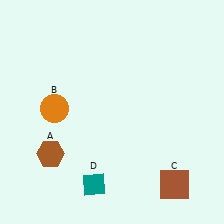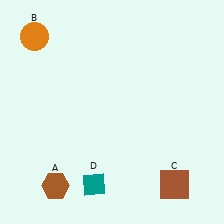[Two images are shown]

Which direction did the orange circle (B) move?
The orange circle (B) moved up.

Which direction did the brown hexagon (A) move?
The brown hexagon (A) moved down.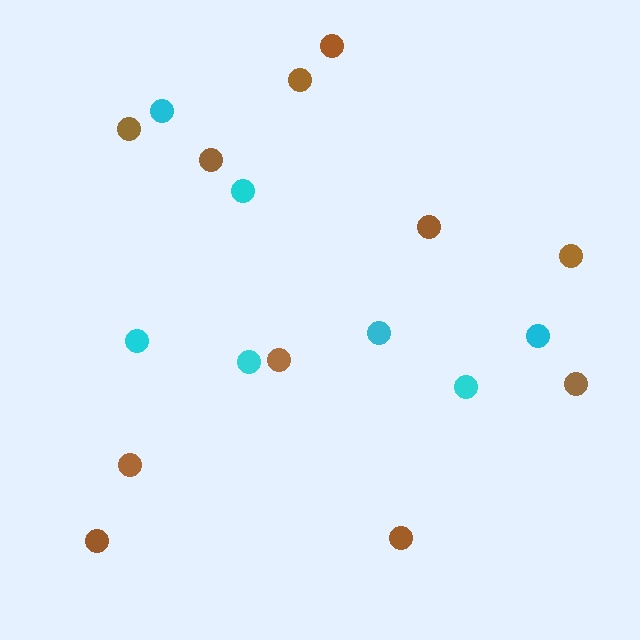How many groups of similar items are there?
There are 2 groups: one group of brown circles (11) and one group of cyan circles (7).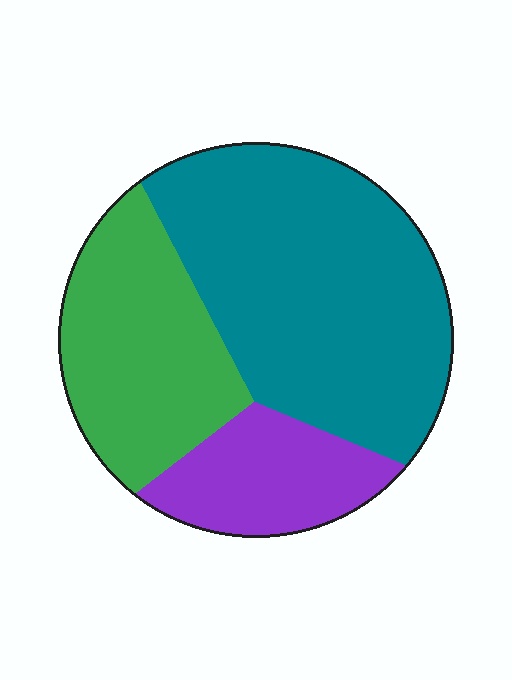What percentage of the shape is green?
Green covers 29% of the shape.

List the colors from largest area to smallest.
From largest to smallest: teal, green, purple.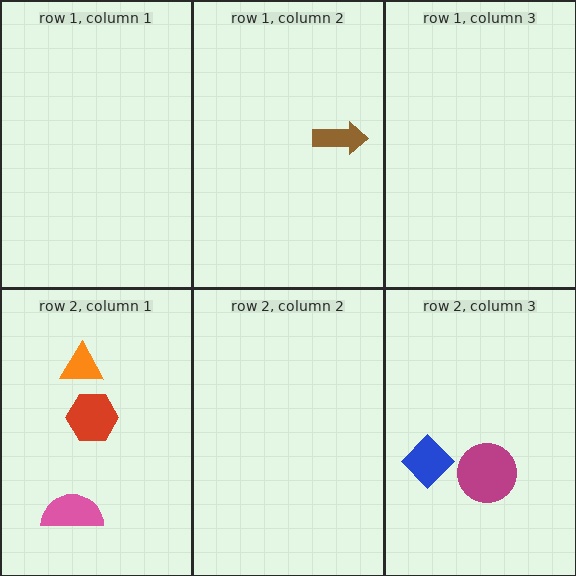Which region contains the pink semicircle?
The row 2, column 1 region.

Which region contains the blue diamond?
The row 2, column 3 region.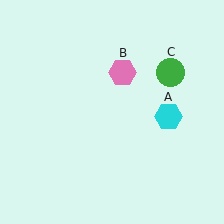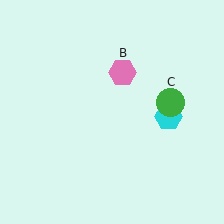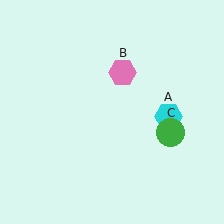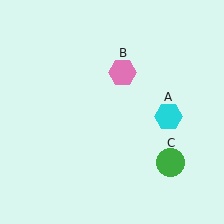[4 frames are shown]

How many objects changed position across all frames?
1 object changed position: green circle (object C).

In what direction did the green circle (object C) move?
The green circle (object C) moved down.